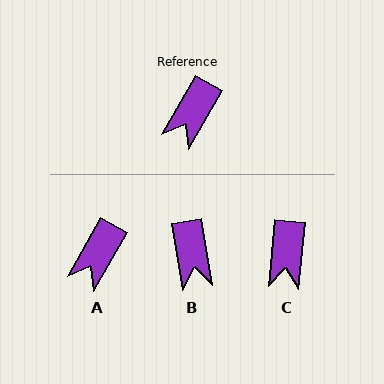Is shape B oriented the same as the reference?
No, it is off by about 40 degrees.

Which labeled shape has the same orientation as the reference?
A.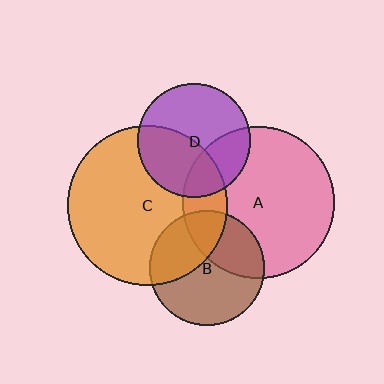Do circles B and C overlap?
Yes.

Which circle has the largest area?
Circle C (orange).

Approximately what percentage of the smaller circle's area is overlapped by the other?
Approximately 35%.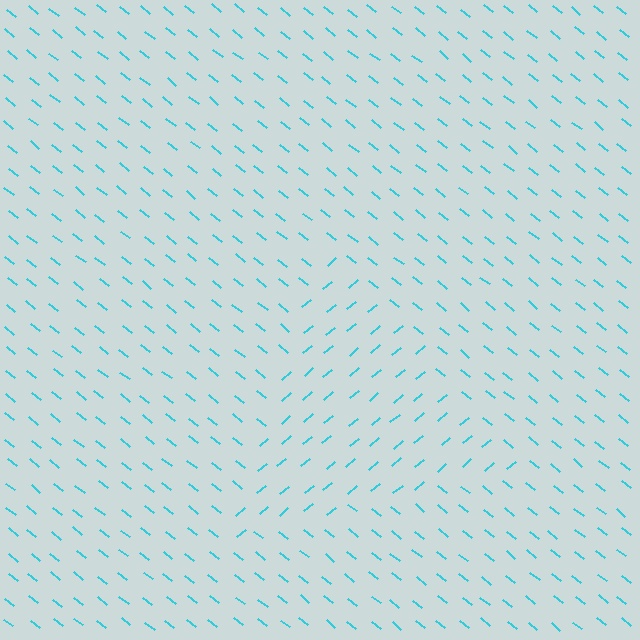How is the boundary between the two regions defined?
The boundary is defined purely by a change in line orientation (approximately 79 degrees difference). All lines are the same color and thickness.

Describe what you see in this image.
The image is filled with small cyan line segments. A triangle region in the image has lines oriented differently from the surrounding lines, creating a visible texture boundary.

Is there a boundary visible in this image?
Yes, there is a texture boundary formed by a change in line orientation.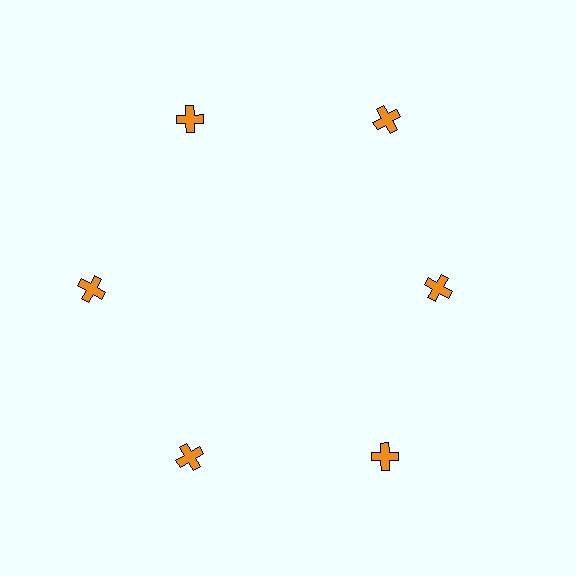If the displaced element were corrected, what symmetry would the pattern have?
It would have 6-fold rotational symmetry — the pattern would map onto itself every 60 degrees.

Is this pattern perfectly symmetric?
No. The 6 orange crosses are arranged in a ring, but one element near the 3 o'clock position is pulled inward toward the center, breaking the 6-fold rotational symmetry.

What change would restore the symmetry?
The symmetry would be restored by moving it outward, back onto the ring so that all 6 crosses sit at equal angles and equal distance from the center.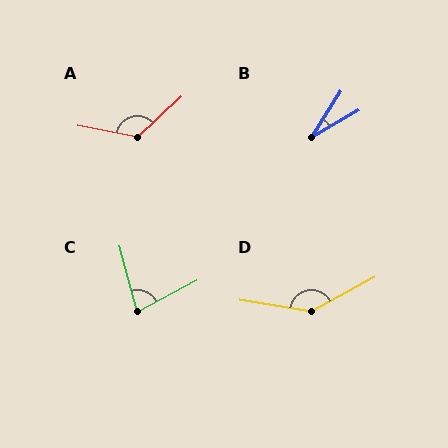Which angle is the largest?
D, at approximately 142 degrees.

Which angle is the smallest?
B, at approximately 27 degrees.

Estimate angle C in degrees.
Approximately 77 degrees.